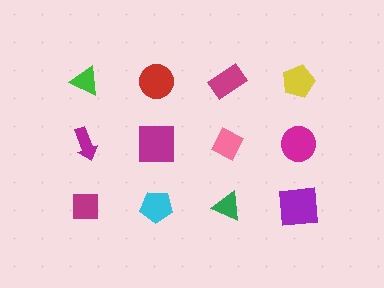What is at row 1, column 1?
A green triangle.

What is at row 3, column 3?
A green triangle.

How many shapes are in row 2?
4 shapes.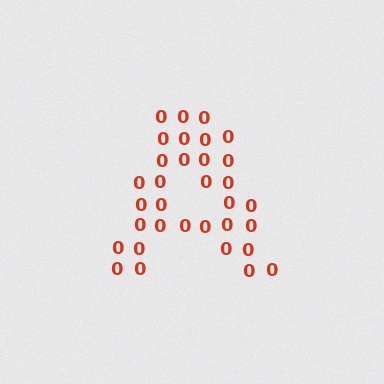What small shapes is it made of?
It is made of small digit 0's.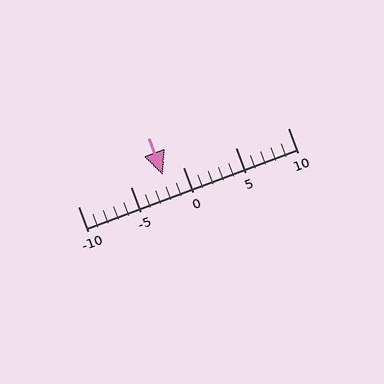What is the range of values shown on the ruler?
The ruler shows values from -10 to 10.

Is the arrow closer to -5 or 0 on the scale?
The arrow is closer to 0.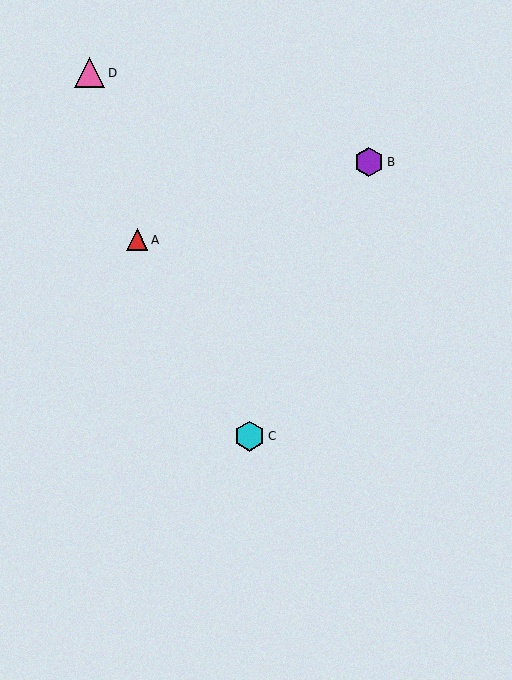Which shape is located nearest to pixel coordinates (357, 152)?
The purple hexagon (labeled B) at (369, 162) is nearest to that location.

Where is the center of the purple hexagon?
The center of the purple hexagon is at (369, 162).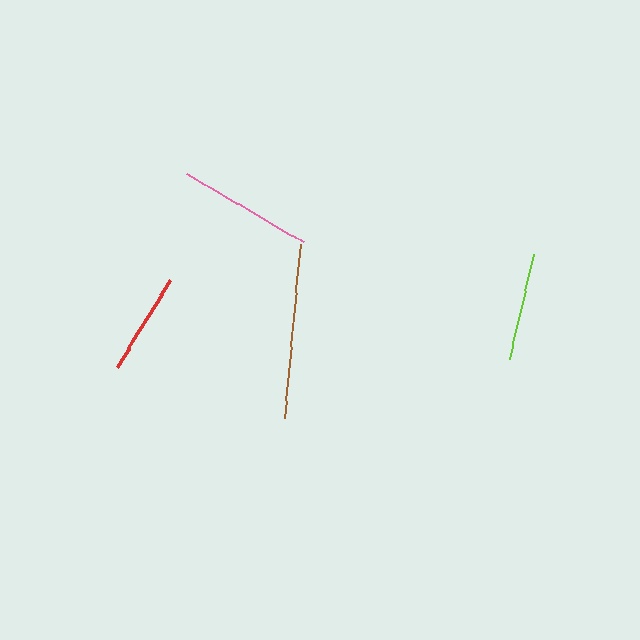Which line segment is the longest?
The brown line is the longest at approximately 174 pixels.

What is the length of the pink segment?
The pink segment is approximately 135 pixels long.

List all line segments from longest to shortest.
From longest to shortest: brown, pink, lime, red.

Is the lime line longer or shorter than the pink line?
The pink line is longer than the lime line.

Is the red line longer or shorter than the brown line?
The brown line is longer than the red line.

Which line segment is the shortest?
The red line is the shortest at approximately 102 pixels.